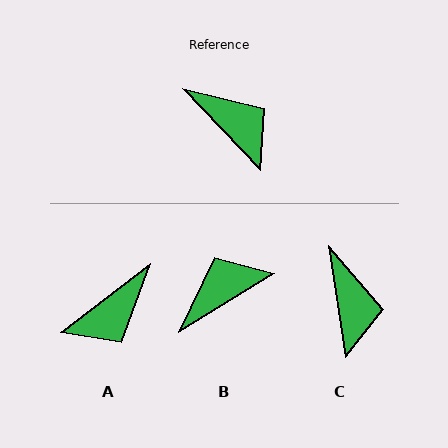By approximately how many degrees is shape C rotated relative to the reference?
Approximately 35 degrees clockwise.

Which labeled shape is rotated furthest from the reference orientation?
A, about 96 degrees away.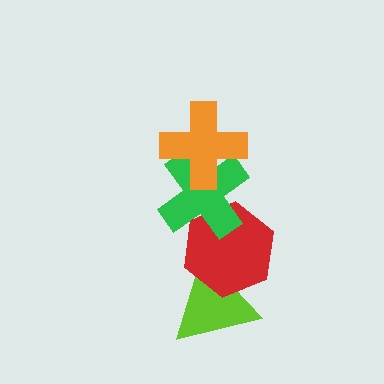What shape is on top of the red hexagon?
The green cross is on top of the red hexagon.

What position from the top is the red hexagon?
The red hexagon is 3rd from the top.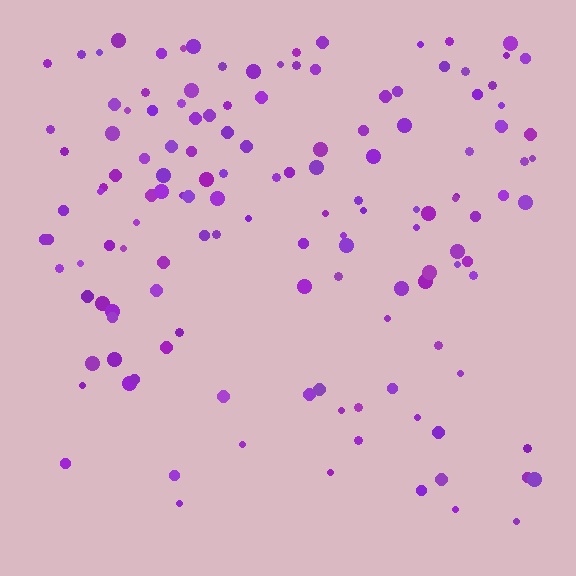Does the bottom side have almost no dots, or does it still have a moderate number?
Still a moderate number, just noticeably fewer than the top.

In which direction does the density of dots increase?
From bottom to top, with the top side densest.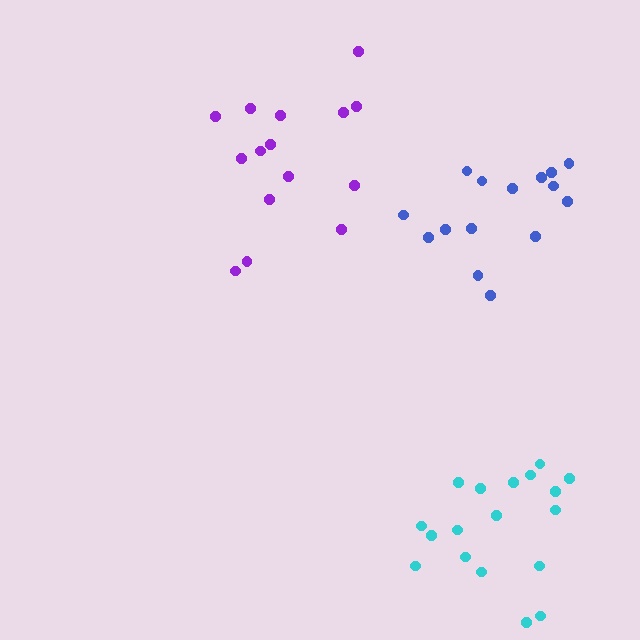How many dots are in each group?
Group 1: 18 dots, Group 2: 15 dots, Group 3: 15 dots (48 total).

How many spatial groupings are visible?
There are 3 spatial groupings.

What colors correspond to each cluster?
The clusters are colored: cyan, purple, blue.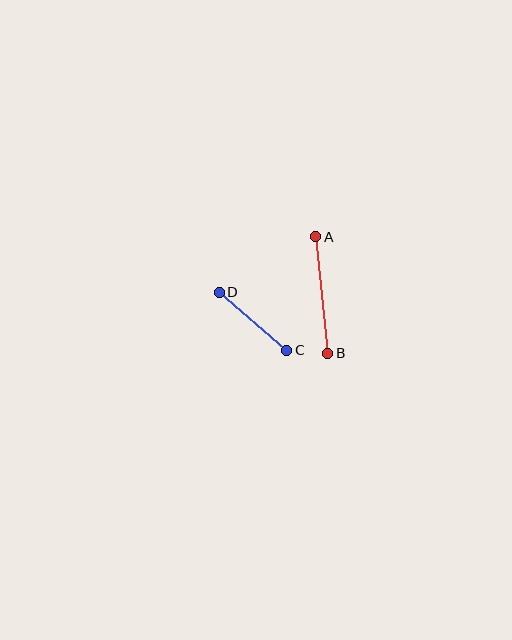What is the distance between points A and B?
The distance is approximately 117 pixels.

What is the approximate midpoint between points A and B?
The midpoint is at approximately (322, 295) pixels.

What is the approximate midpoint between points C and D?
The midpoint is at approximately (253, 321) pixels.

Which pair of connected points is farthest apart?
Points A and B are farthest apart.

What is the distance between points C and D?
The distance is approximately 89 pixels.